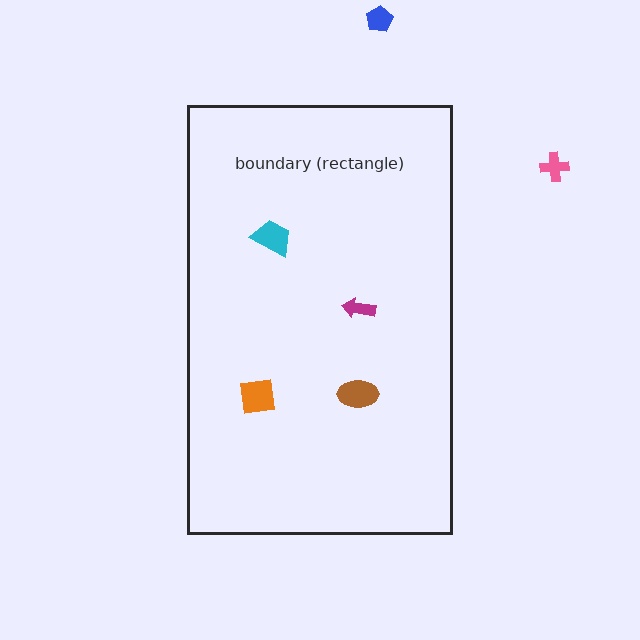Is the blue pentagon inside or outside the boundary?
Outside.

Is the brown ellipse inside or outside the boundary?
Inside.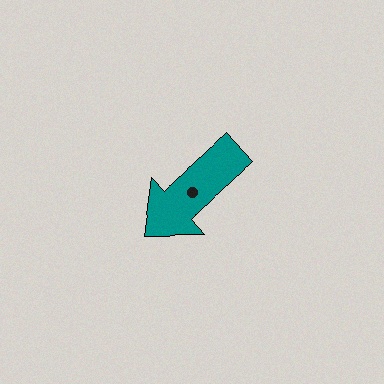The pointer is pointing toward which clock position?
Roughly 8 o'clock.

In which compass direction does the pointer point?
Southwest.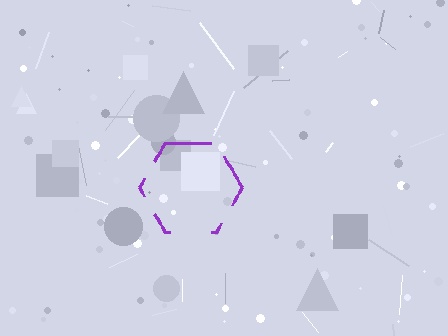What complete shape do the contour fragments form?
The contour fragments form a hexagon.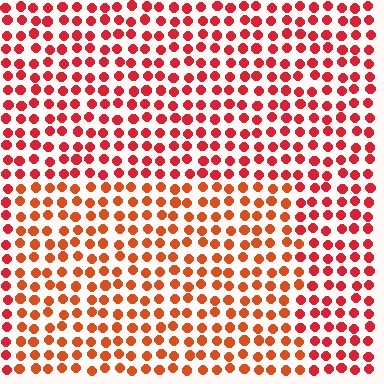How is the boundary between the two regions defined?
The boundary is defined purely by a slight shift in hue (about 22 degrees). Spacing, size, and orientation are identical on both sides.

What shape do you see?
I see a rectangle.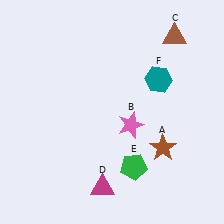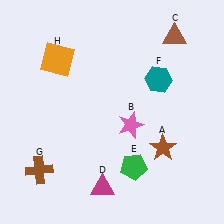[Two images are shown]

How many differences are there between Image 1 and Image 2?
There are 2 differences between the two images.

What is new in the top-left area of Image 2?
An orange square (H) was added in the top-left area of Image 2.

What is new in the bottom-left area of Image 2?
A brown cross (G) was added in the bottom-left area of Image 2.